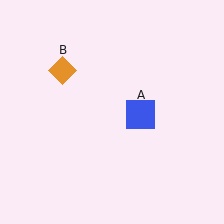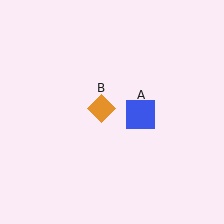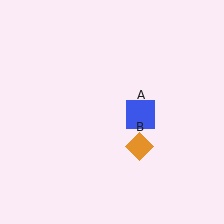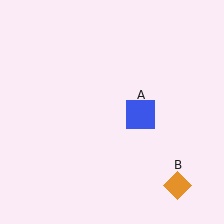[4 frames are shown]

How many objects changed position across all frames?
1 object changed position: orange diamond (object B).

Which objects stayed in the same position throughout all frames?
Blue square (object A) remained stationary.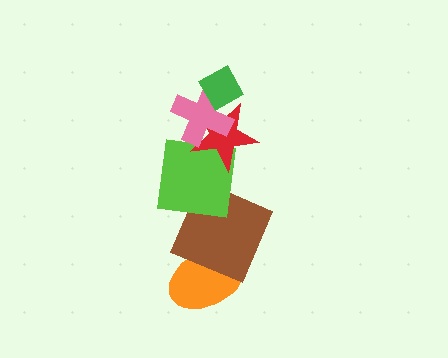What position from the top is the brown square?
The brown square is 5th from the top.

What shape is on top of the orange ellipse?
The brown square is on top of the orange ellipse.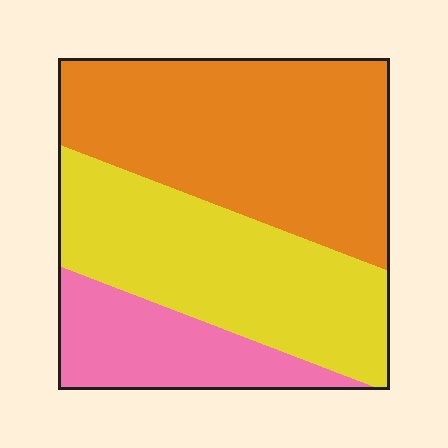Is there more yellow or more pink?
Yellow.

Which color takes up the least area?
Pink, at roughly 20%.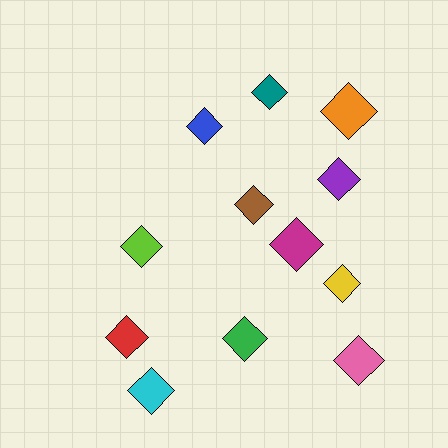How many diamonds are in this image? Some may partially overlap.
There are 12 diamonds.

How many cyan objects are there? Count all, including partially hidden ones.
There is 1 cyan object.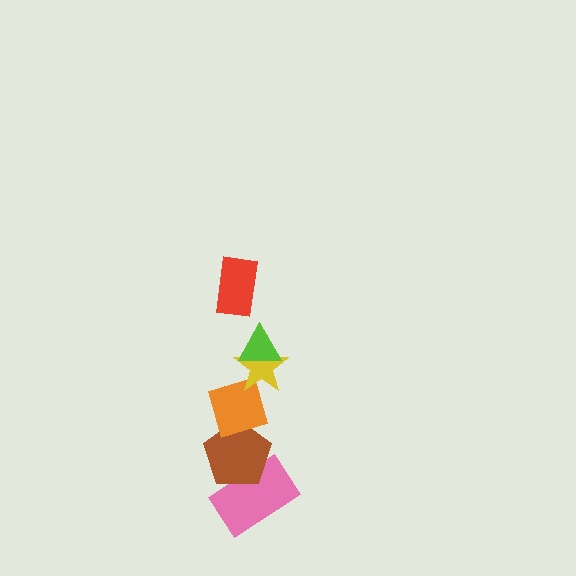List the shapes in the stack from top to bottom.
From top to bottom: the red rectangle, the lime triangle, the yellow star, the orange diamond, the brown pentagon, the pink rectangle.